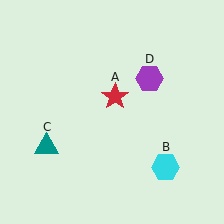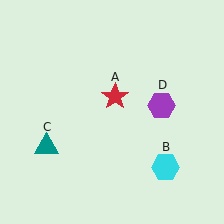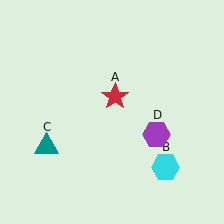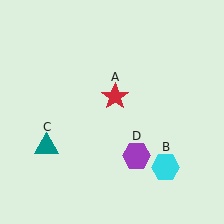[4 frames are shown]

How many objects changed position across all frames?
1 object changed position: purple hexagon (object D).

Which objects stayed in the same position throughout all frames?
Red star (object A) and cyan hexagon (object B) and teal triangle (object C) remained stationary.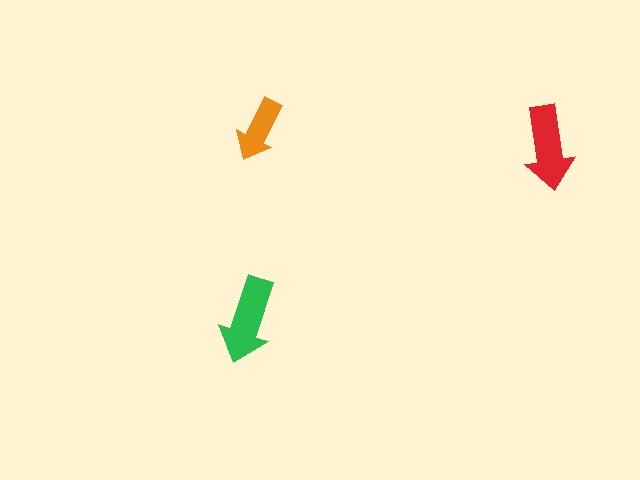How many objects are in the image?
There are 3 objects in the image.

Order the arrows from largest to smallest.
the green one, the red one, the orange one.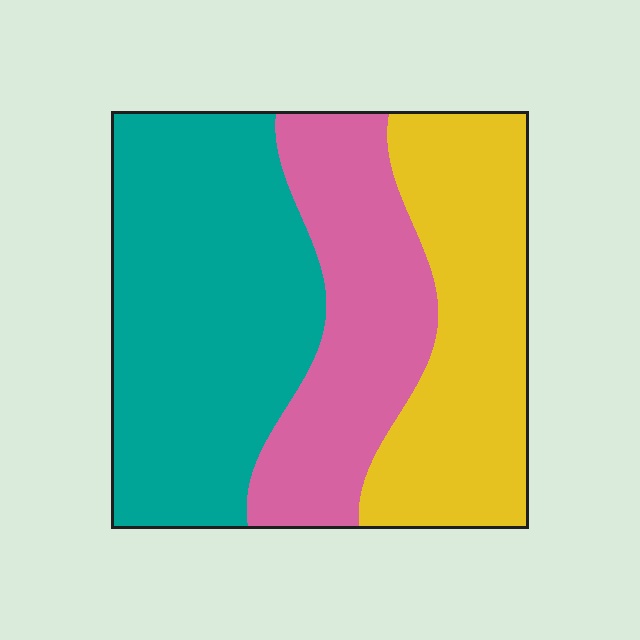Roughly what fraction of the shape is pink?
Pink covers roughly 25% of the shape.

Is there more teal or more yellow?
Teal.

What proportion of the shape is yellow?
Yellow covers 30% of the shape.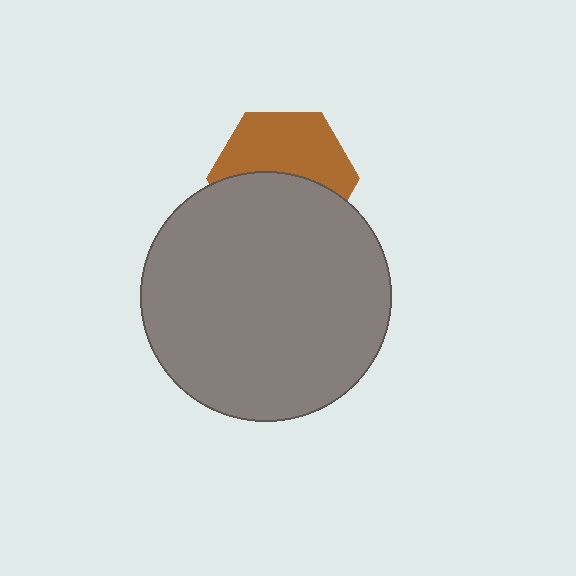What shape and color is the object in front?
The object in front is a gray circle.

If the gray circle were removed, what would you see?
You would see the complete brown hexagon.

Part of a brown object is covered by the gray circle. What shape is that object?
It is a hexagon.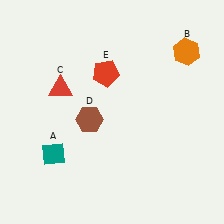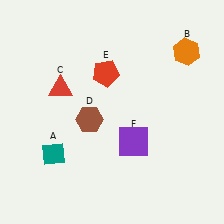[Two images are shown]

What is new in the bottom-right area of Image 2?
A purple square (F) was added in the bottom-right area of Image 2.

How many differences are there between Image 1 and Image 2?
There is 1 difference between the two images.